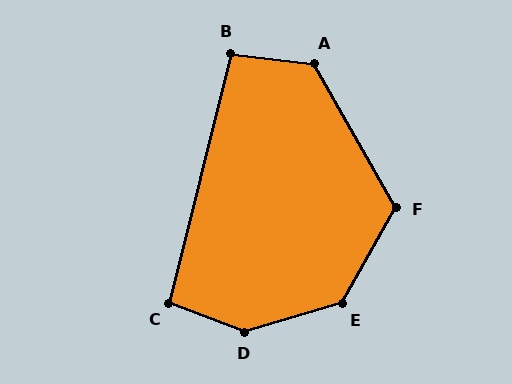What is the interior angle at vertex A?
Approximately 126 degrees (obtuse).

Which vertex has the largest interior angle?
D, at approximately 142 degrees.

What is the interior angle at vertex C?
Approximately 98 degrees (obtuse).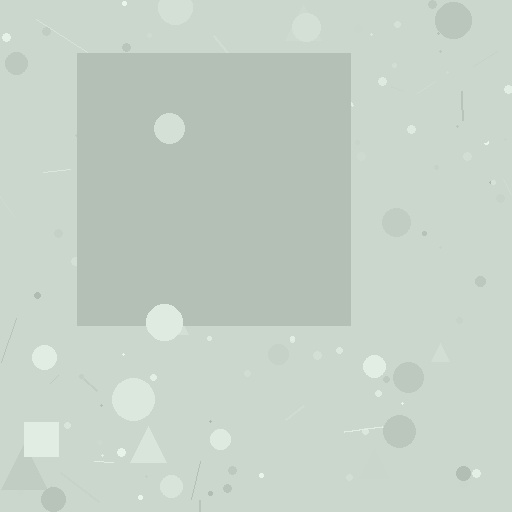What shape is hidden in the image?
A square is hidden in the image.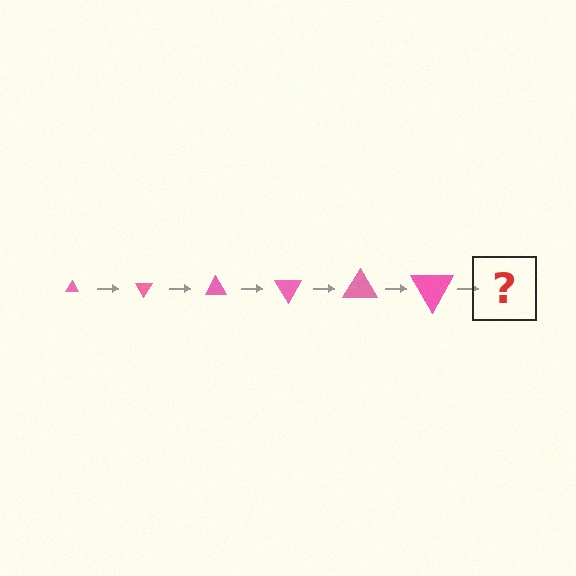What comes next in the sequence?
The next element should be a triangle, larger than the previous one and rotated 360 degrees from the start.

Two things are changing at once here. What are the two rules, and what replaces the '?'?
The two rules are that the triangle grows larger each step and it rotates 60 degrees each step. The '?' should be a triangle, larger than the previous one and rotated 360 degrees from the start.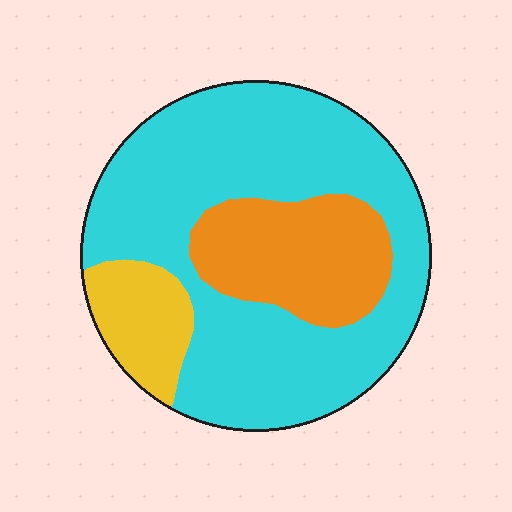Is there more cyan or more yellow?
Cyan.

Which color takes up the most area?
Cyan, at roughly 65%.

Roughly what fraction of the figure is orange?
Orange takes up about one fifth (1/5) of the figure.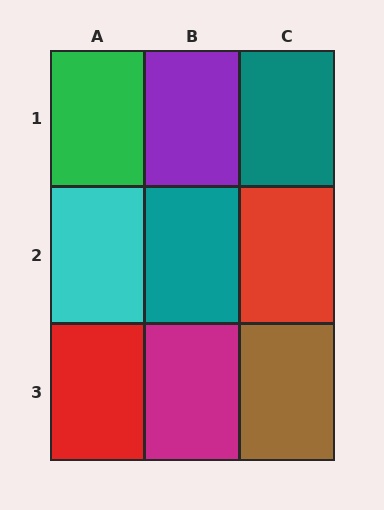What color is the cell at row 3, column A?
Red.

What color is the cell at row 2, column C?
Red.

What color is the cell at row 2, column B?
Teal.